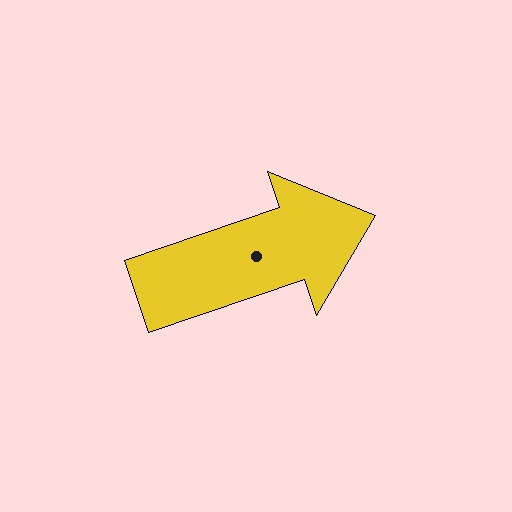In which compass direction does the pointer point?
East.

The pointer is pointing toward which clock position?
Roughly 2 o'clock.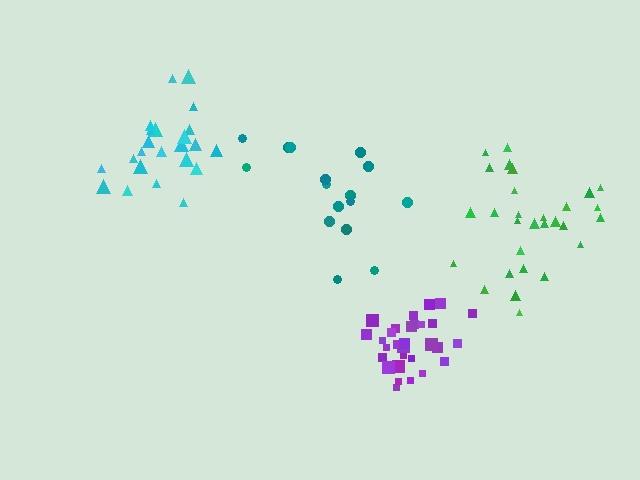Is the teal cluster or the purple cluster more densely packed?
Purple.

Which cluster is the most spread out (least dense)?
Teal.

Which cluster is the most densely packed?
Purple.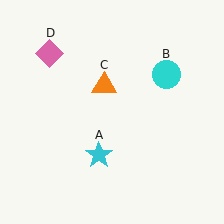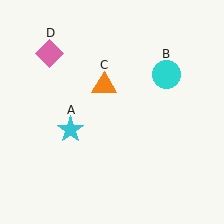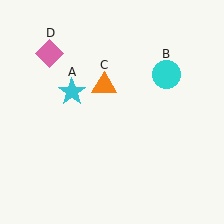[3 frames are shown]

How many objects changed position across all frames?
1 object changed position: cyan star (object A).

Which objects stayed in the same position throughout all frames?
Cyan circle (object B) and orange triangle (object C) and pink diamond (object D) remained stationary.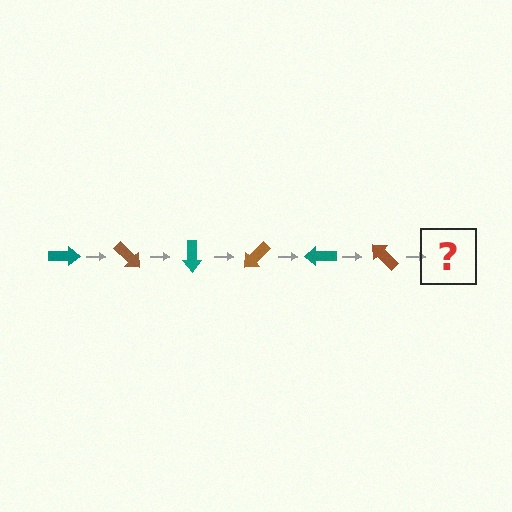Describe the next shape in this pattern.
It should be a teal arrow, rotated 270 degrees from the start.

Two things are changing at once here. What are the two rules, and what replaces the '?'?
The two rules are that it rotates 45 degrees each step and the color cycles through teal and brown. The '?' should be a teal arrow, rotated 270 degrees from the start.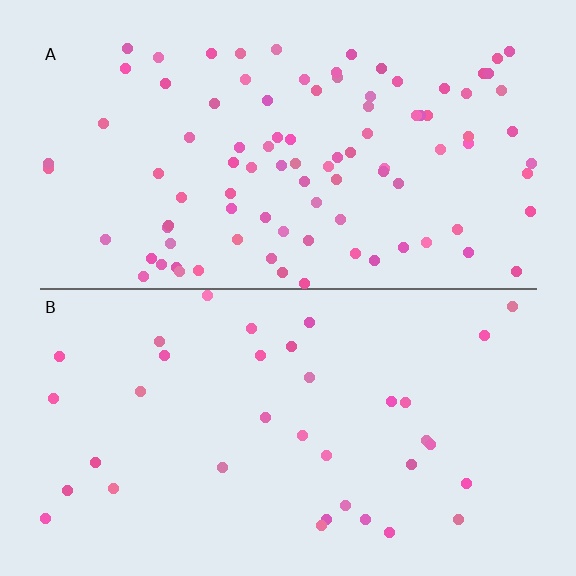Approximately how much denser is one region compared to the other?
Approximately 2.6× — region A over region B.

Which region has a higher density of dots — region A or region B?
A (the top).